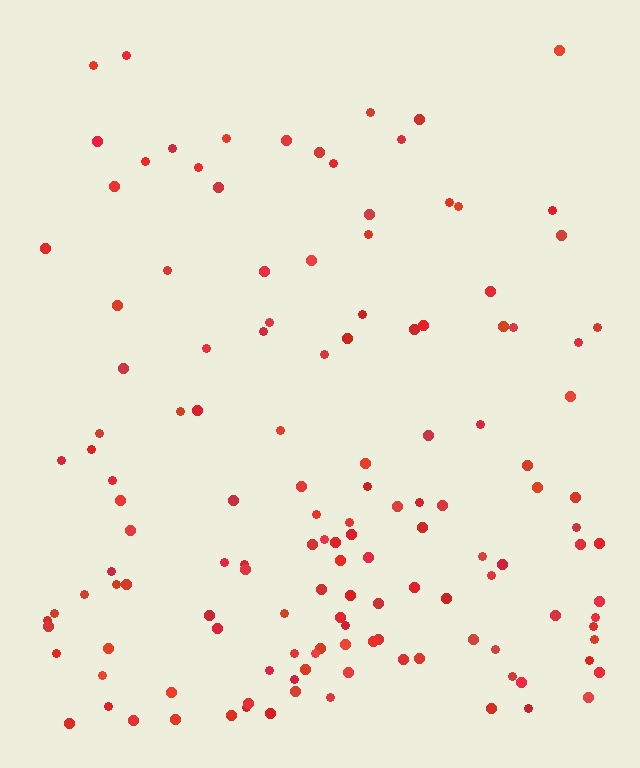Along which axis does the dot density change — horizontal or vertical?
Vertical.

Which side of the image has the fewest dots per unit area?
The top.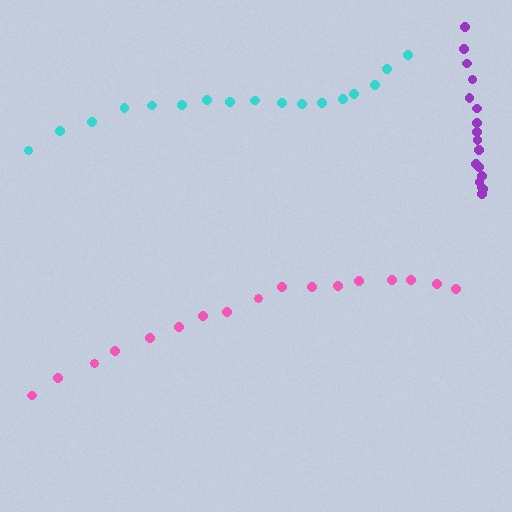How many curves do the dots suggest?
There are 3 distinct paths.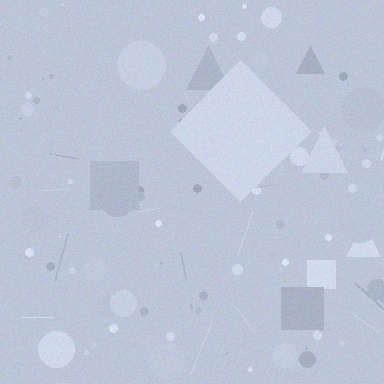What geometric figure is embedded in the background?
A diamond is embedded in the background.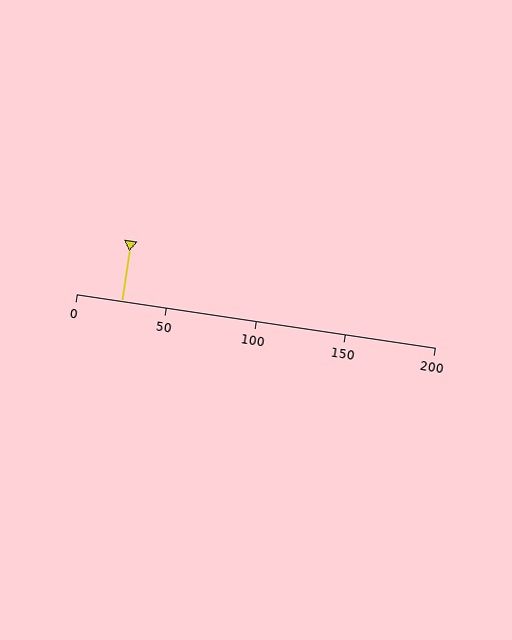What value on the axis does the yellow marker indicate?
The marker indicates approximately 25.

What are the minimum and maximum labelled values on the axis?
The axis runs from 0 to 200.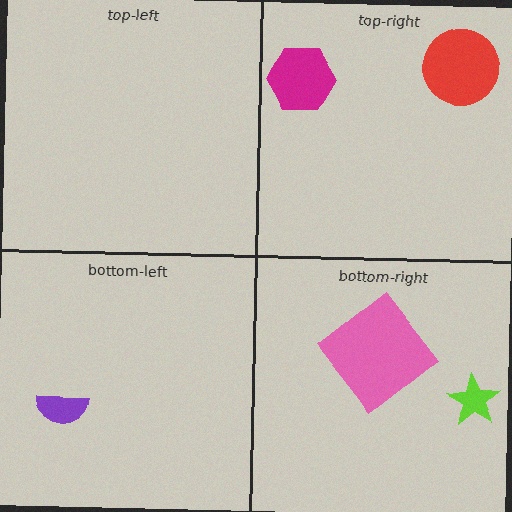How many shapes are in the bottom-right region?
2.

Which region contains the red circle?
The top-right region.